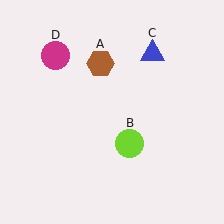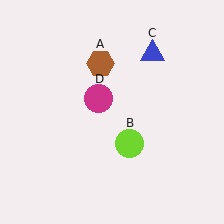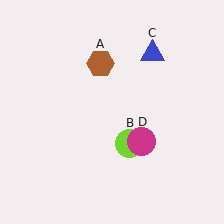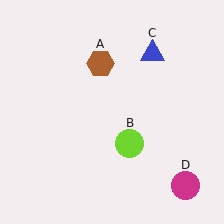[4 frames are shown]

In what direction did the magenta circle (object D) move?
The magenta circle (object D) moved down and to the right.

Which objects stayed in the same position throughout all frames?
Brown hexagon (object A) and lime circle (object B) and blue triangle (object C) remained stationary.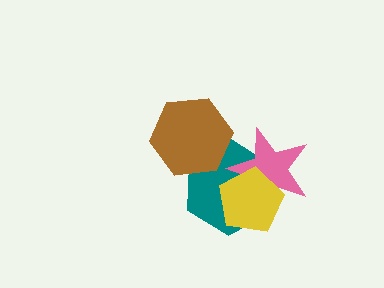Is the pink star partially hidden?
Yes, it is partially covered by another shape.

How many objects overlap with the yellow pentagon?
2 objects overlap with the yellow pentagon.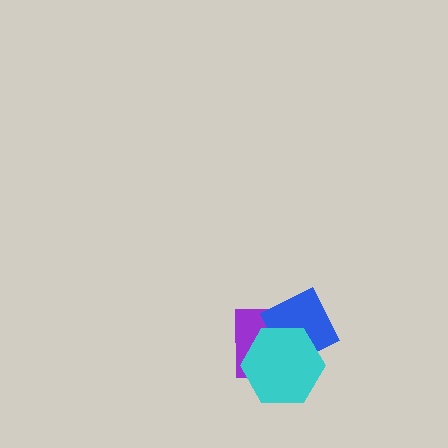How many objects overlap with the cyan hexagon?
2 objects overlap with the cyan hexagon.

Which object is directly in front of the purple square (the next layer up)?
The blue diamond is directly in front of the purple square.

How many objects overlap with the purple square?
2 objects overlap with the purple square.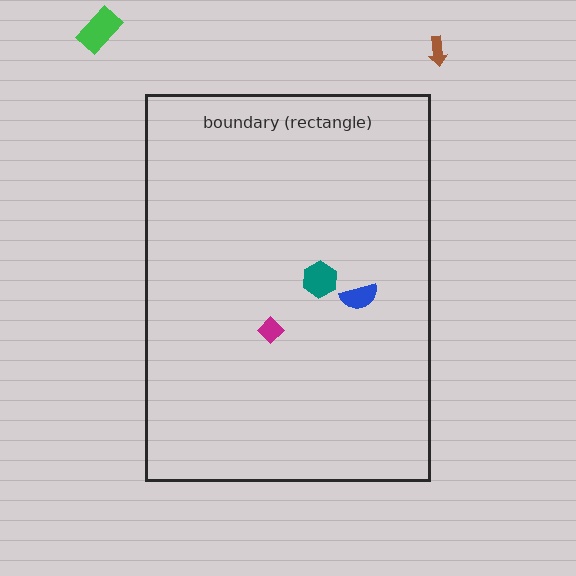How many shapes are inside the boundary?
3 inside, 2 outside.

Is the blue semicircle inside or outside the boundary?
Inside.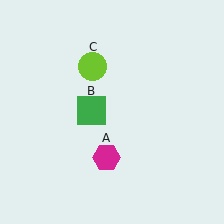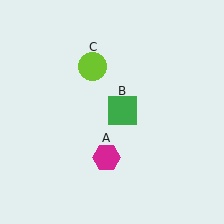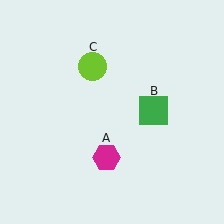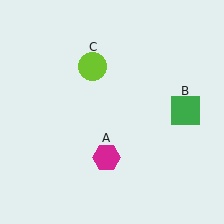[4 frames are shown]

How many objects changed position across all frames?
1 object changed position: green square (object B).